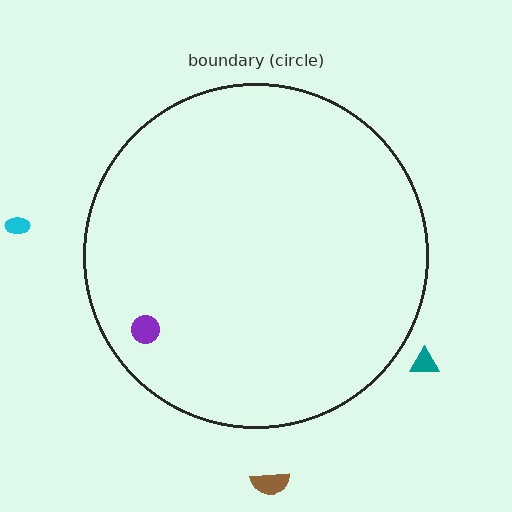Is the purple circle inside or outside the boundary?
Inside.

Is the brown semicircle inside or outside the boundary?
Outside.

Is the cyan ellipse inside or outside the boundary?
Outside.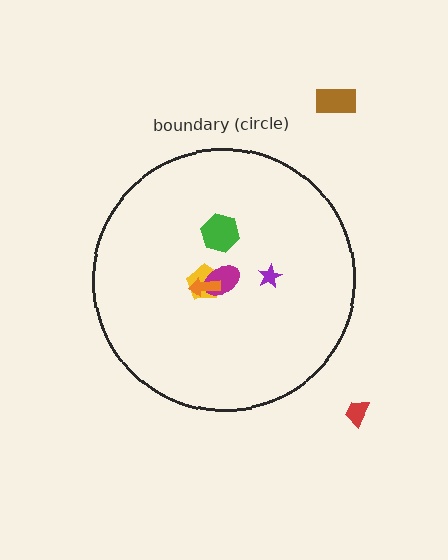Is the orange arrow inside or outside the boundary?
Inside.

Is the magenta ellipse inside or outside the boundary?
Inside.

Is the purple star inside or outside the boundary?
Inside.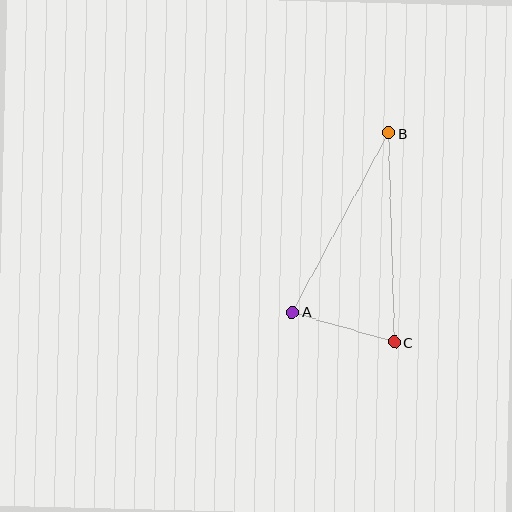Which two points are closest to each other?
Points A and C are closest to each other.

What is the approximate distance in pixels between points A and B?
The distance between A and B is approximately 203 pixels.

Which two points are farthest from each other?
Points B and C are farthest from each other.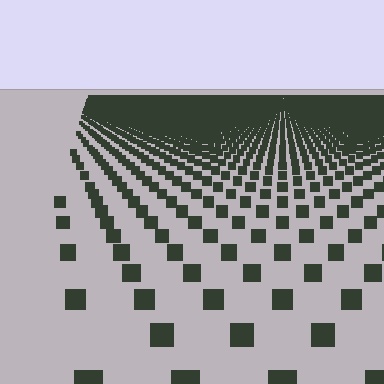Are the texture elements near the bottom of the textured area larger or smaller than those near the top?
Larger. Near the bottom, elements are closer to the viewer and appear at a bigger on-screen size.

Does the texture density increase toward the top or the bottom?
Density increases toward the top.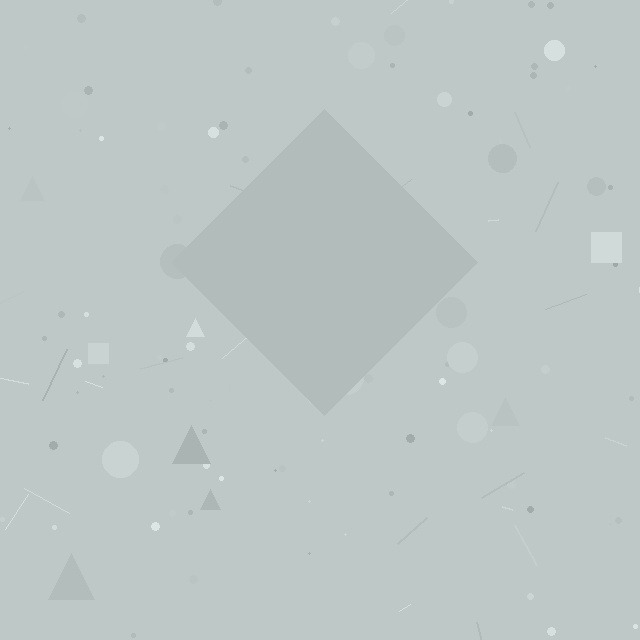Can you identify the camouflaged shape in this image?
The camouflaged shape is a diamond.